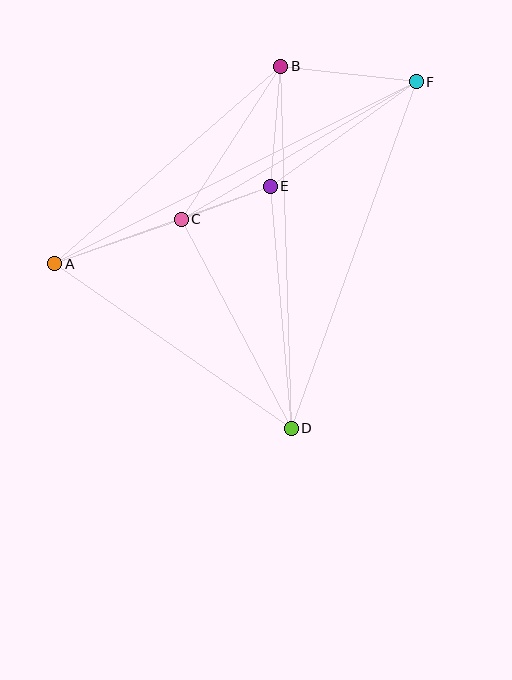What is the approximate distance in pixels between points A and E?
The distance between A and E is approximately 229 pixels.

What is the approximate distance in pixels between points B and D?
The distance between B and D is approximately 362 pixels.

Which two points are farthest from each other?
Points A and F are farthest from each other.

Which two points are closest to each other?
Points C and E are closest to each other.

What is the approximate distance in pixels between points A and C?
The distance between A and C is approximately 134 pixels.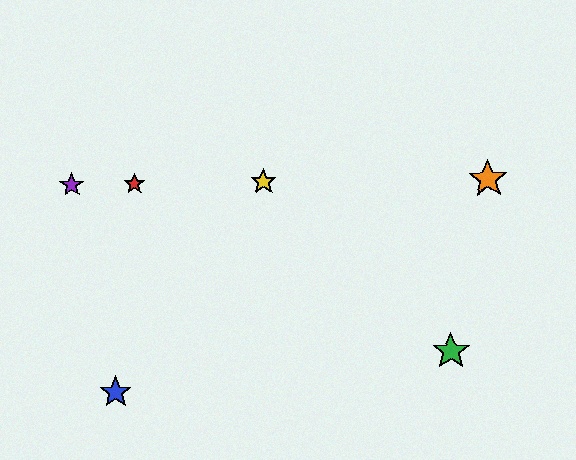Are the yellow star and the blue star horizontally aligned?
No, the yellow star is at y≈182 and the blue star is at y≈392.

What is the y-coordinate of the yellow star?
The yellow star is at y≈182.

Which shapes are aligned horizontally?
The red star, the yellow star, the purple star, the orange star are aligned horizontally.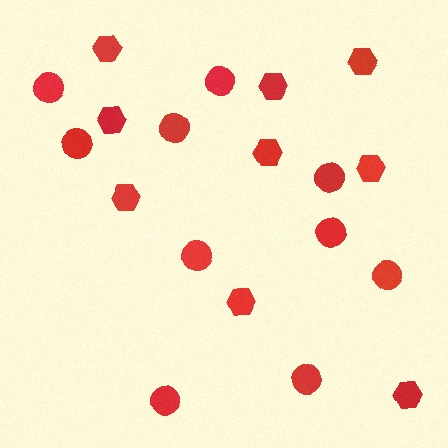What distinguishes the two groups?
There are 2 groups: one group of circles (10) and one group of hexagons (9).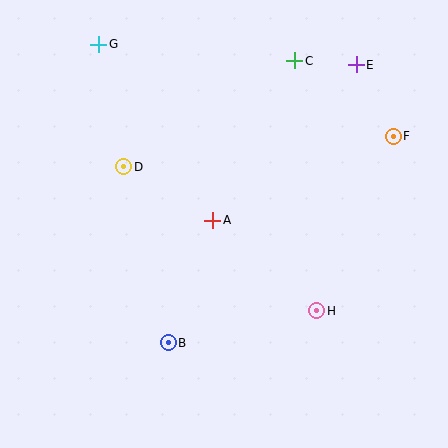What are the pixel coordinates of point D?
Point D is at (124, 167).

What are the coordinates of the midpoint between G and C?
The midpoint between G and C is at (197, 53).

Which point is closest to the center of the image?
Point A at (213, 220) is closest to the center.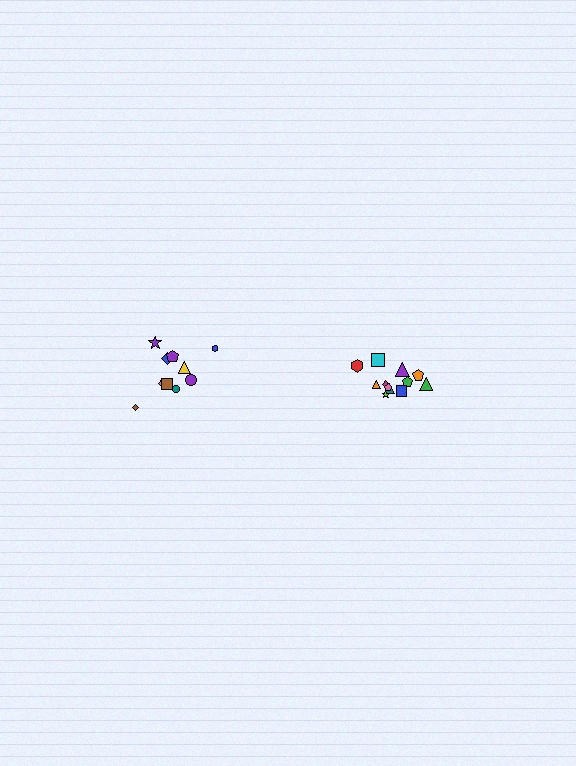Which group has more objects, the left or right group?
The right group.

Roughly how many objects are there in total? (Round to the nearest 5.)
Roughly 20 objects in total.